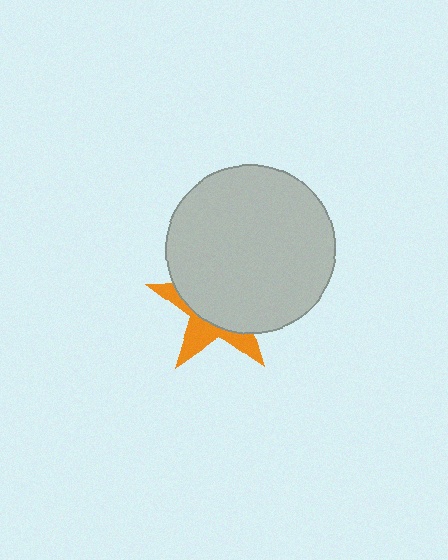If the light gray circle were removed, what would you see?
You would see the complete orange star.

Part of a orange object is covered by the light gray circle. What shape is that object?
It is a star.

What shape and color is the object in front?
The object in front is a light gray circle.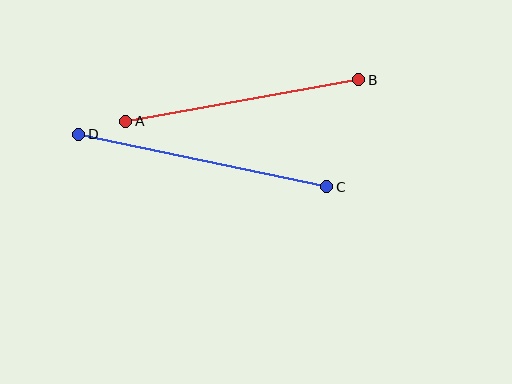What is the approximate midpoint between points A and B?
The midpoint is at approximately (242, 101) pixels.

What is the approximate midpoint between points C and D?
The midpoint is at approximately (203, 161) pixels.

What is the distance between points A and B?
The distance is approximately 237 pixels.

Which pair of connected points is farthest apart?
Points C and D are farthest apart.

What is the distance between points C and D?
The distance is approximately 254 pixels.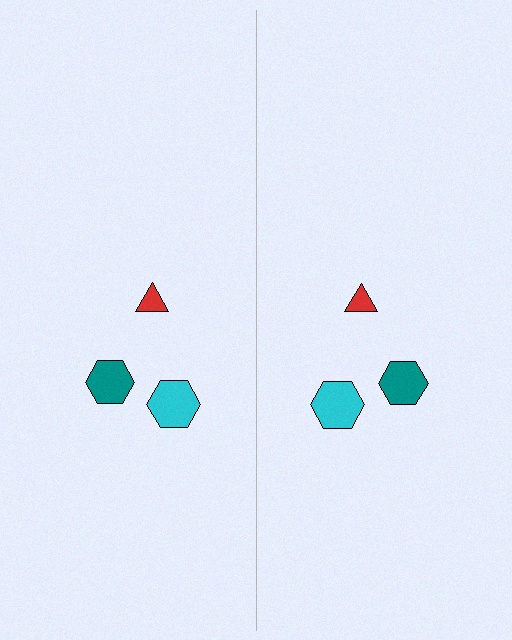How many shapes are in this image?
There are 6 shapes in this image.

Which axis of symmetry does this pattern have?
The pattern has a vertical axis of symmetry running through the center of the image.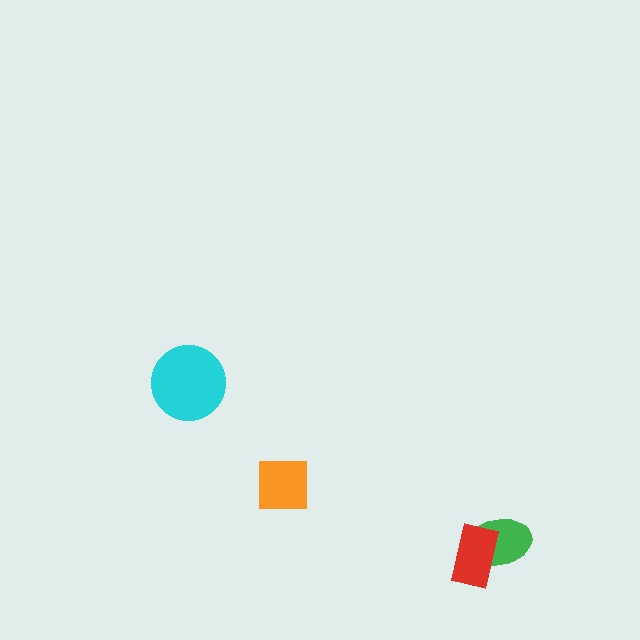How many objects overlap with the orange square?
0 objects overlap with the orange square.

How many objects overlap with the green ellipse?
1 object overlaps with the green ellipse.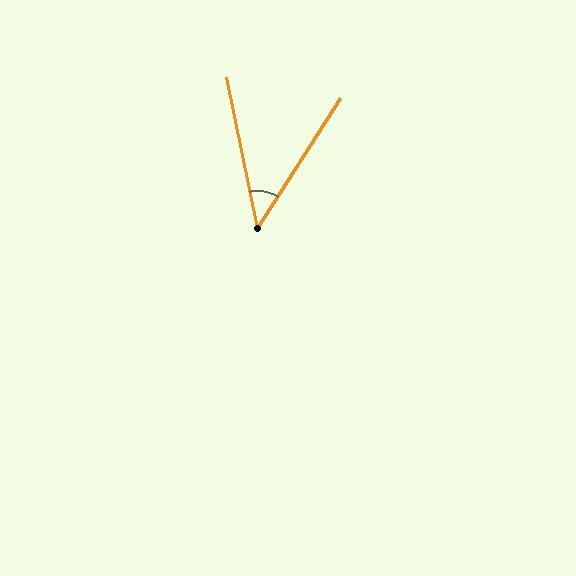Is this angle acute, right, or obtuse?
It is acute.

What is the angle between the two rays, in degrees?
Approximately 44 degrees.